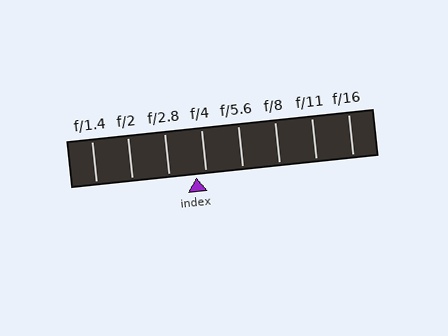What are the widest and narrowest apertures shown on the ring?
The widest aperture shown is f/1.4 and the narrowest is f/16.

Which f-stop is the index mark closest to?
The index mark is closest to f/4.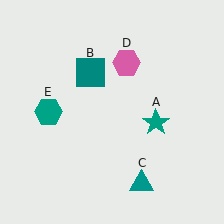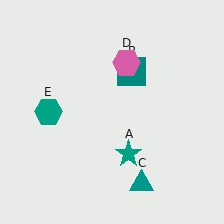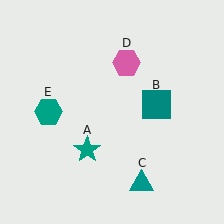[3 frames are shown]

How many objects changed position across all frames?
2 objects changed position: teal star (object A), teal square (object B).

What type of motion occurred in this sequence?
The teal star (object A), teal square (object B) rotated clockwise around the center of the scene.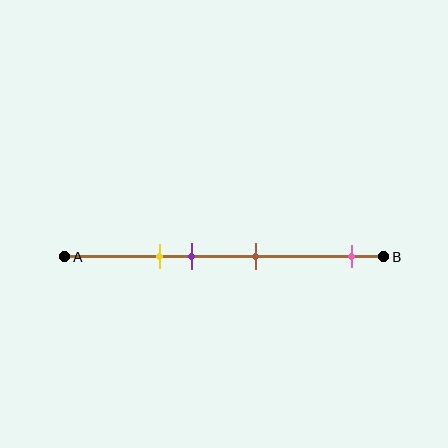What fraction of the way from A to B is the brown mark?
The brown mark is approximately 60% (0.6) of the way from A to B.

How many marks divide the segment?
There are 4 marks dividing the segment.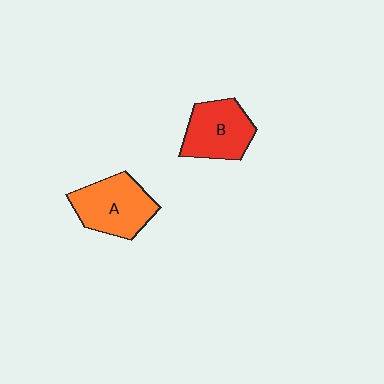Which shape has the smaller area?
Shape B (red).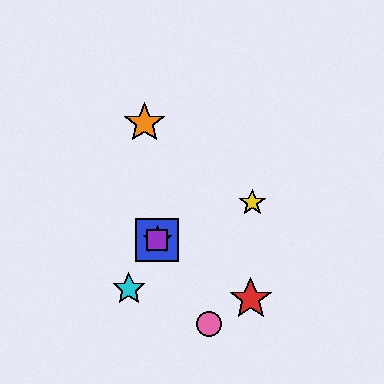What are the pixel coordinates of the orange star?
The orange star is at (144, 123).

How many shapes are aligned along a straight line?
4 shapes (the blue square, the green star, the purple square, the cyan star) are aligned along a straight line.